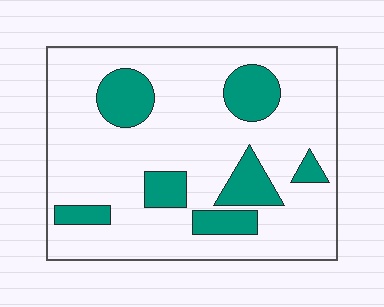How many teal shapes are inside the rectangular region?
7.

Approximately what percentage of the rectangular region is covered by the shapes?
Approximately 20%.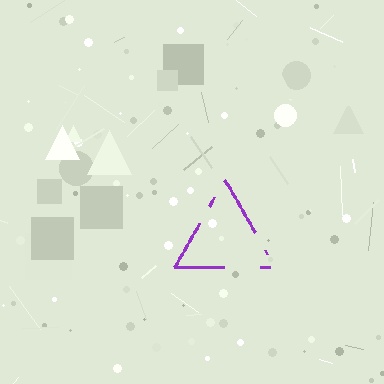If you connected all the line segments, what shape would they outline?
They would outline a triangle.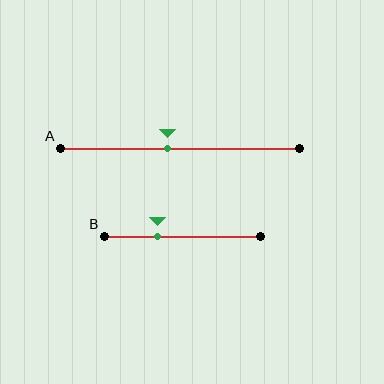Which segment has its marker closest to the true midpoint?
Segment A has its marker closest to the true midpoint.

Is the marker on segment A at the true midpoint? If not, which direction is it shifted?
No, the marker on segment A is shifted to the left by about 5% of the segment length.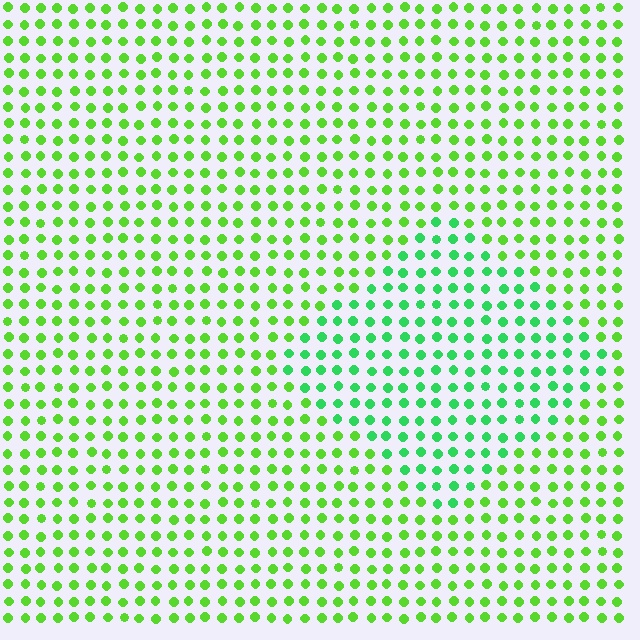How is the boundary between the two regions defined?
The boundary is defined purely by a slight shift in hue (about 32 degrees). Spacing, size, and orientation are identical on both sides.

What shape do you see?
I see a diamond.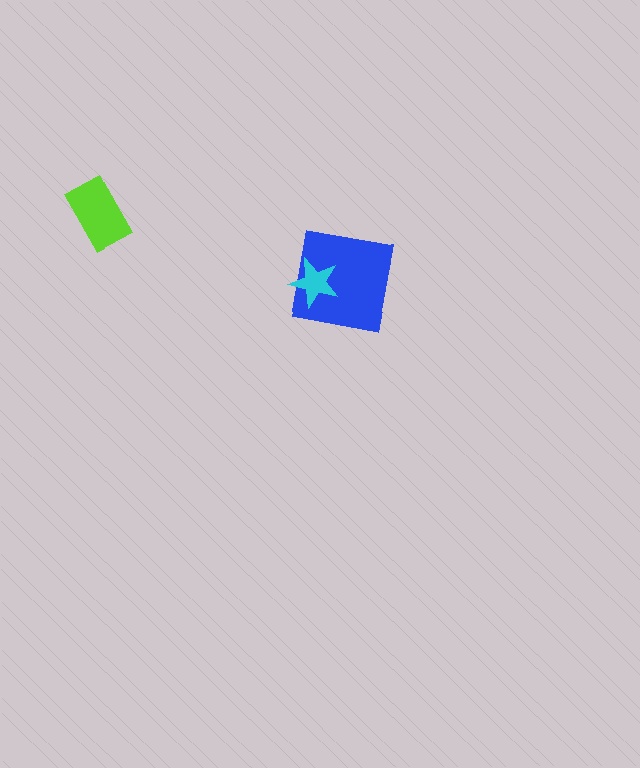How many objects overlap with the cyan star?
1 object overlaps with the cyan star.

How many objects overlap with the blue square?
1 object overlaps with the blue square.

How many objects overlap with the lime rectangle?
0 objects overlap with the lime rectangle.